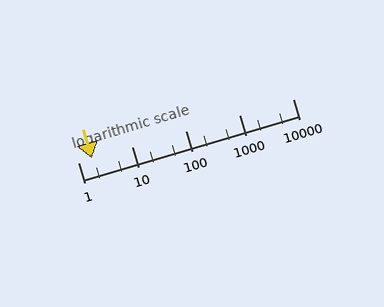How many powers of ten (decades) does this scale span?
The scale spans 4 decades, from 1 to 10000.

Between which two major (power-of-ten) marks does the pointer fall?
The pointer is between 1 and 10.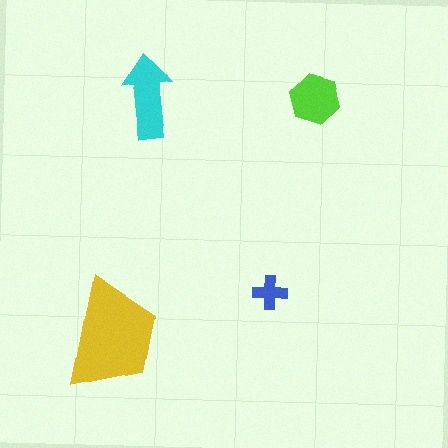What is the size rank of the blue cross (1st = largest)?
4th.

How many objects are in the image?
There are 4 objects in the image.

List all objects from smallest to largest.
The blue cross, the lime hexagon, the cyan arrow, the yellow trapezoid.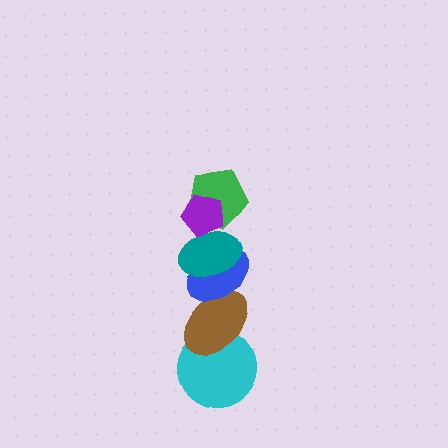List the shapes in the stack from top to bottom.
From top to bottom: the purple pentagon, the green pentagon, the teal ellipse, the blue ellipse, the brown ellipse, the cyan circle.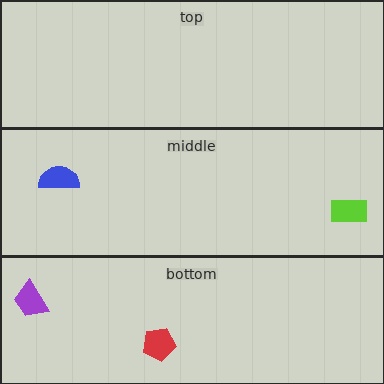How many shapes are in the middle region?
2.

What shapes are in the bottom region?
The red pentagon, the purple trapezoid.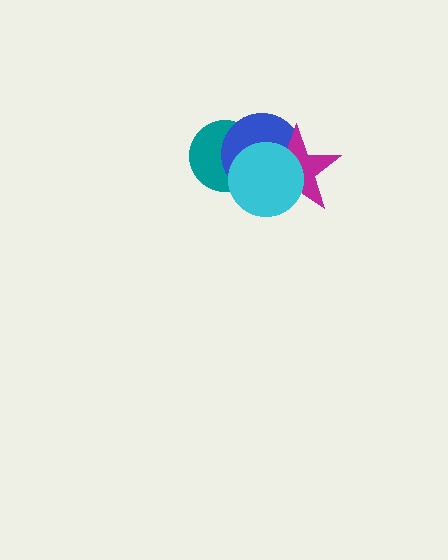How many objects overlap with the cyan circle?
3 objects overlap with the cyan circle.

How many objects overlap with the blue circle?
3 objects overlap with the blue circle.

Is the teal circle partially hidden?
Yes, it is partially covered by another shape.